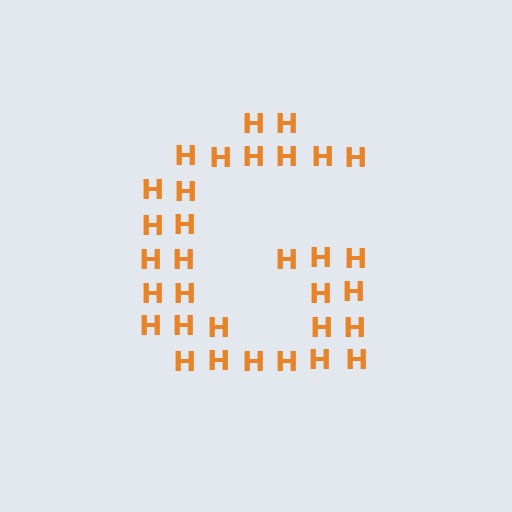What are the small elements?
The small elements are letter H's.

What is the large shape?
The large shape is the letter G.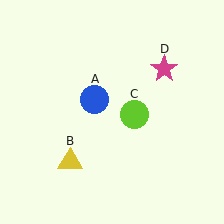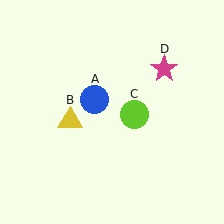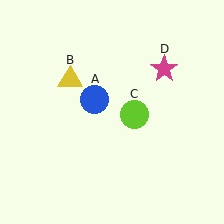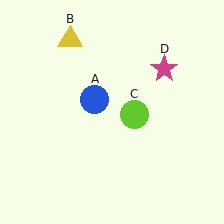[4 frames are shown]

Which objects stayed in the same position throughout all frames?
Blue circle (object A) and lime circle (object C) and magenta star (object D) remained stationary.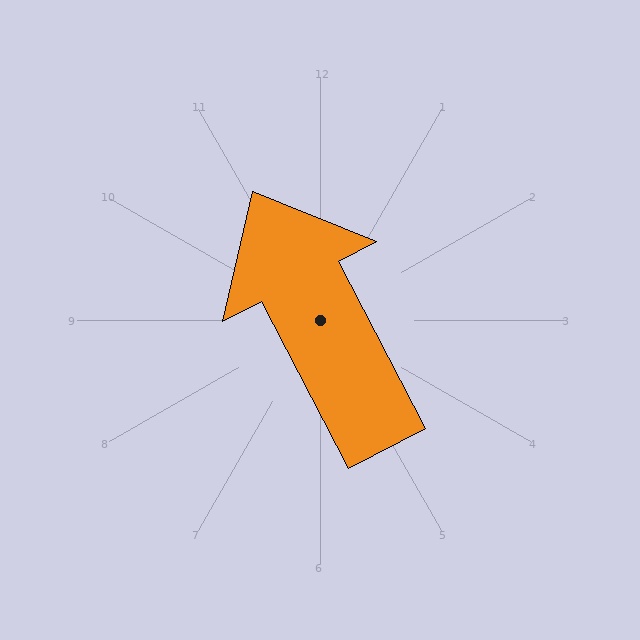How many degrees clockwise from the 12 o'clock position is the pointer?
Approximately 332 degrees.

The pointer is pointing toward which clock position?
Roughly 11 o'clock.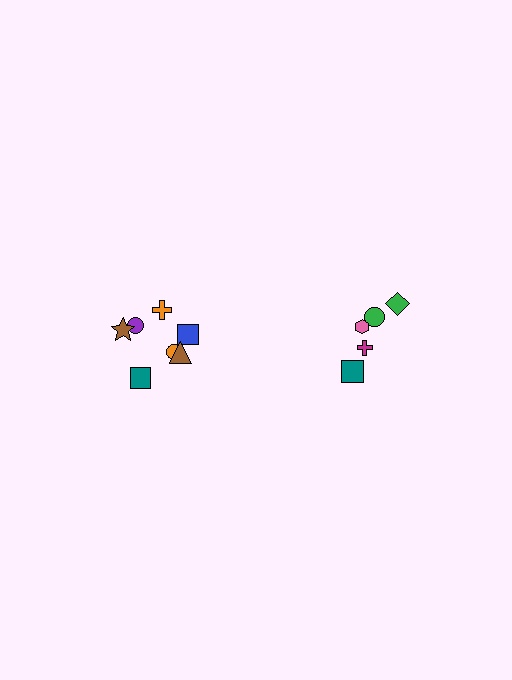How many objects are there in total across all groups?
There are 12 objects.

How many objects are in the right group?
There are 5 objects.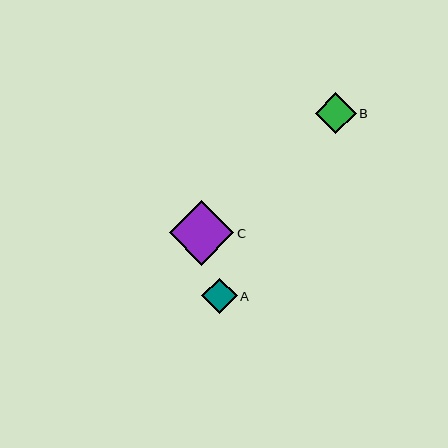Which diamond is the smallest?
Diamond A is the smallest with a size of approximately 35 pixels.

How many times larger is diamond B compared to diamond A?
Diamond B is approximately 1.2 times the size of diamond A.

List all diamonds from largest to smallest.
From largest to smallest: C, B, A.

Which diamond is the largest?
Diamond C is the largest with a size of approximately 65 pixels.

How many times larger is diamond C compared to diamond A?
Diamond C is approximately 1.8 times the size of diamond A.